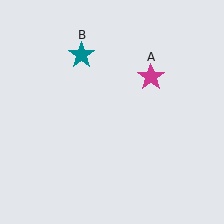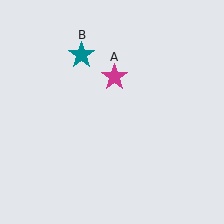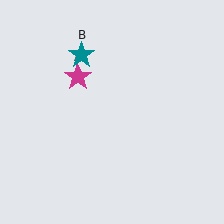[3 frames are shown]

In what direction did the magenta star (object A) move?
The magenta star (object A) moved left.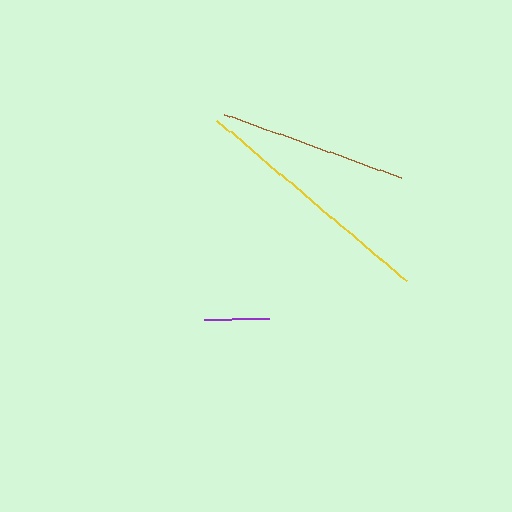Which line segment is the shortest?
The purple line is the shortest at approximately 65 pixels.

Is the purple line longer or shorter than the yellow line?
The yellow line is longer than the purple line.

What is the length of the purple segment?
The purple segment is approximately 65 pixels long.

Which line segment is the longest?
The yellow line is the longest at approximately 248 pixels.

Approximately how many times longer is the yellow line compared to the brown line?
The yellow line is approximately 1.3 times the length of the brown line.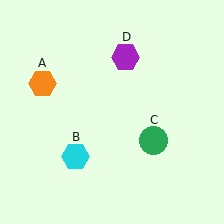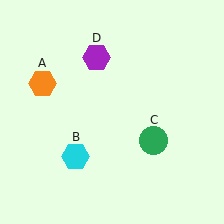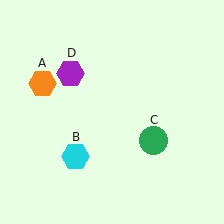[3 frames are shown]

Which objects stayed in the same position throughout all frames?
Orange hexagon (object A) and cyan hexagon (object B) and green circle (object C) remained stationary.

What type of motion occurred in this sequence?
The purple hexagon (object D) rotated counterclockwise around the center of the scene.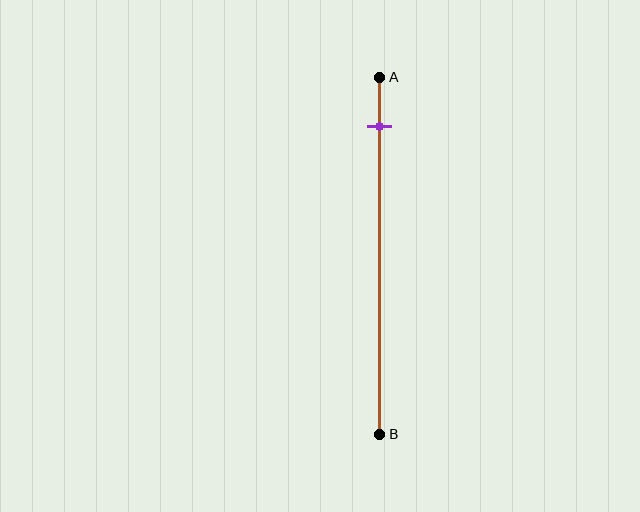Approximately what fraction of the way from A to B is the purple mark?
The purple mark is approximately 15% of the way from A to B.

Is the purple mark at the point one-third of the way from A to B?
No, the mark is at about 15% from A, not at the 33% one-third point.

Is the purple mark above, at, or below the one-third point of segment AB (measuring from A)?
The purple mark is above the one-third point of segment AB.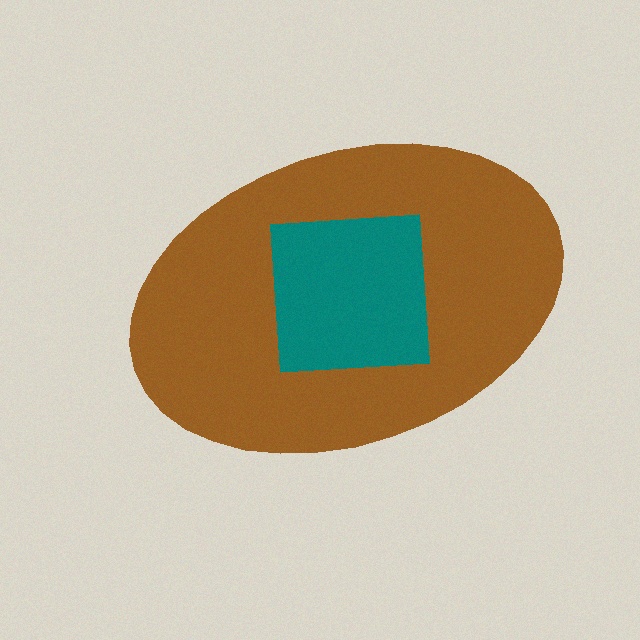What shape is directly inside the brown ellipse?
The teal square.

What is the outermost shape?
The brown ellipse.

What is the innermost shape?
The teal square.